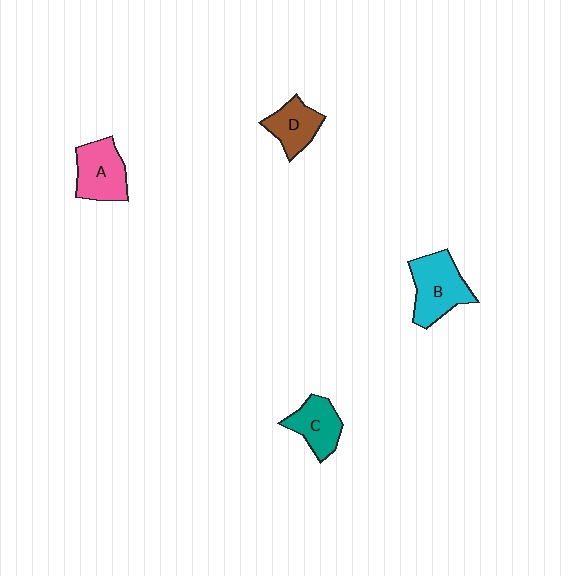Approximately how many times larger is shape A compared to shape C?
Approximately 1.2 times.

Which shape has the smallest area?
Shape D (brown).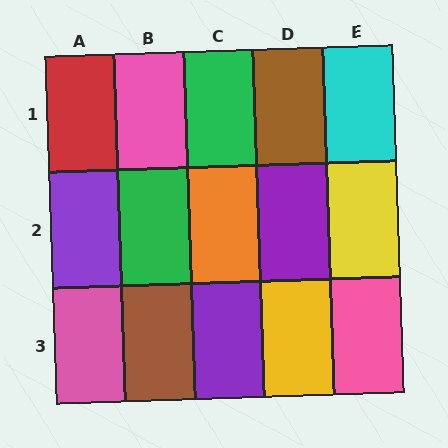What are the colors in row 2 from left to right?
Purple, green, orange, purple, yellow.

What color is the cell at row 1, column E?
Cyan.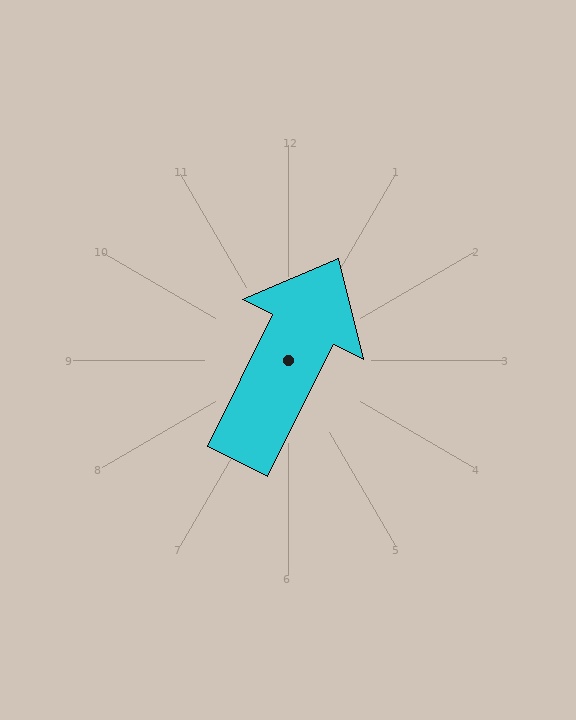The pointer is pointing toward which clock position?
Roughly 1 o'clock.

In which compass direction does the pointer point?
Northeast.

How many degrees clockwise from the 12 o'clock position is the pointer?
Approximately 27 degrees.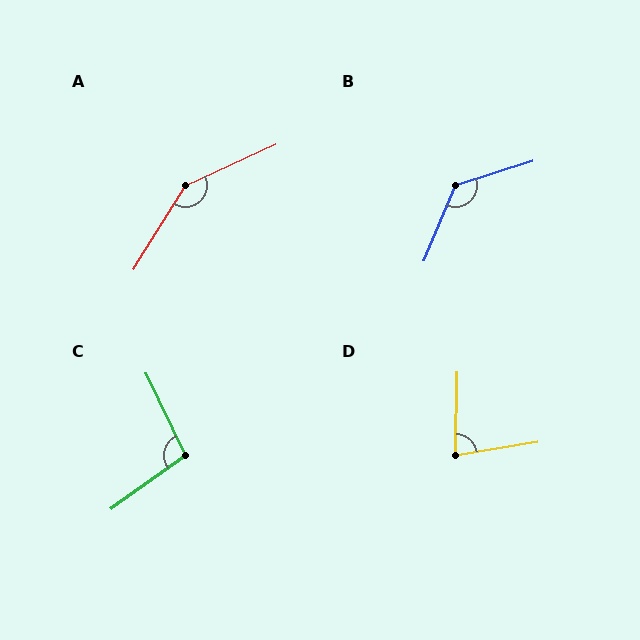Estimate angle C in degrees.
Approximately 100 degrees.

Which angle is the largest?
A, at approximately 147 degrees.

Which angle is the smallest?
D, at approximately 80 degrees.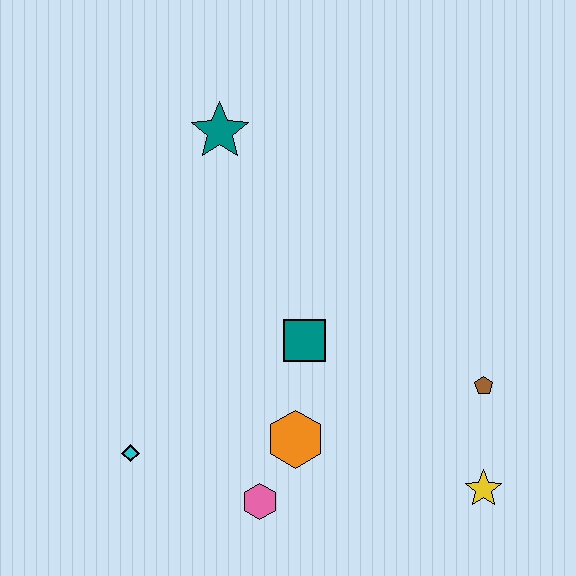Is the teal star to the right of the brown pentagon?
No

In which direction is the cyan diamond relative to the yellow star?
The cyan diamond is to the left of the yellow star.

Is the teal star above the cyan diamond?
Yes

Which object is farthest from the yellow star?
The teal star is farthest from the yellow star.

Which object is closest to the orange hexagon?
The pink hexagon is closest to the orange hexagon.